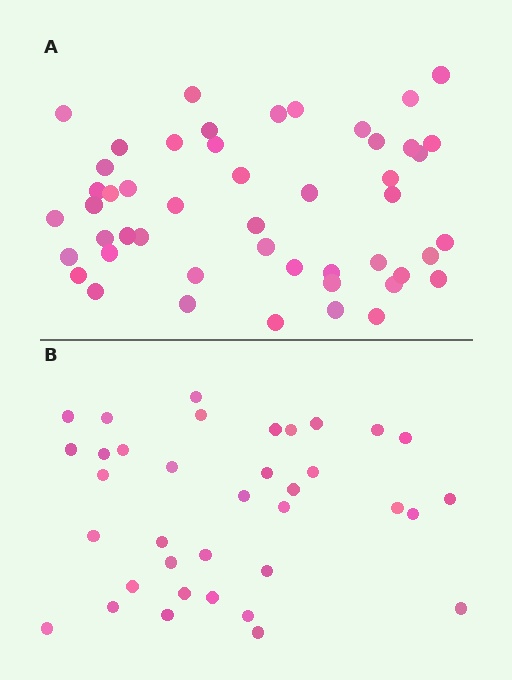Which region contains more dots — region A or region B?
Region A (the top region) has more dots.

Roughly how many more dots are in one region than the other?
Region A has approximately 15 more dots than region B.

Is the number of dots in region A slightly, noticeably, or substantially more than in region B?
Region A has noticeably more, but not dramatically so. The ratio is roughly 1.4 to 1.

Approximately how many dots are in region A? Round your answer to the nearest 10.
About 50 dots. (The exact count is 49, which rounds to 50.)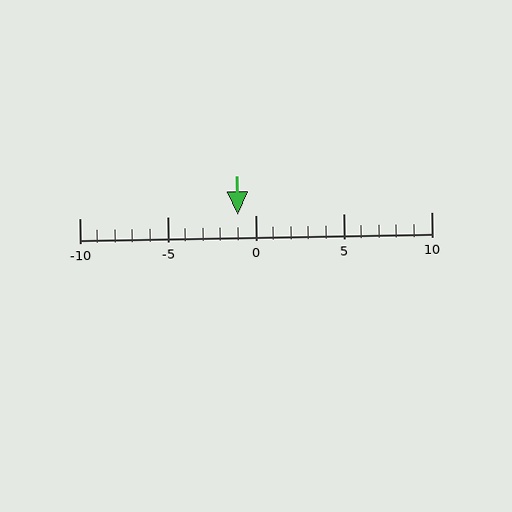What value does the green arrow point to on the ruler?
The green arrow points to approximately -1.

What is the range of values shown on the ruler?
The ruler shows values from -10 to 10.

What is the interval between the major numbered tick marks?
The major tick marks are spaced 5 units apart.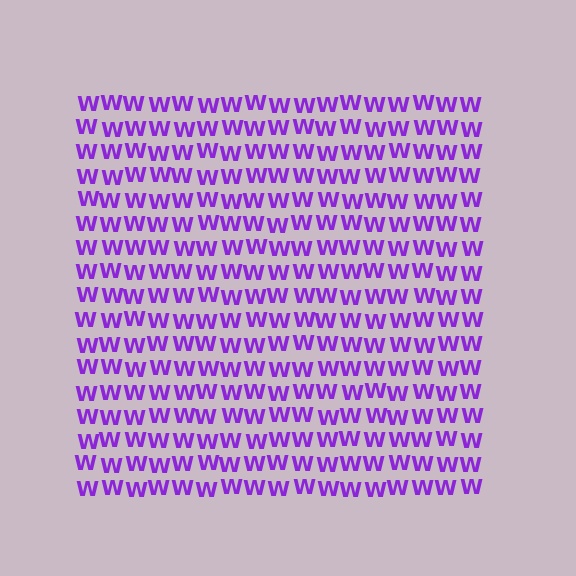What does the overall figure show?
The overall figure shows a square.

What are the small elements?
The small elements are letter W's.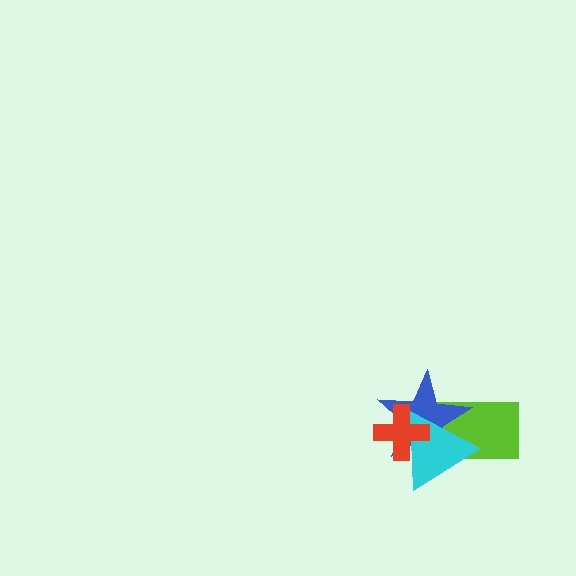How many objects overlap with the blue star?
3 objects overlap with the blue star.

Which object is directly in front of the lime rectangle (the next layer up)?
The blue star is directly in front of the lime rectangle.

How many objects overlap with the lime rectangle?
2 objects overlap with the lime rectangle.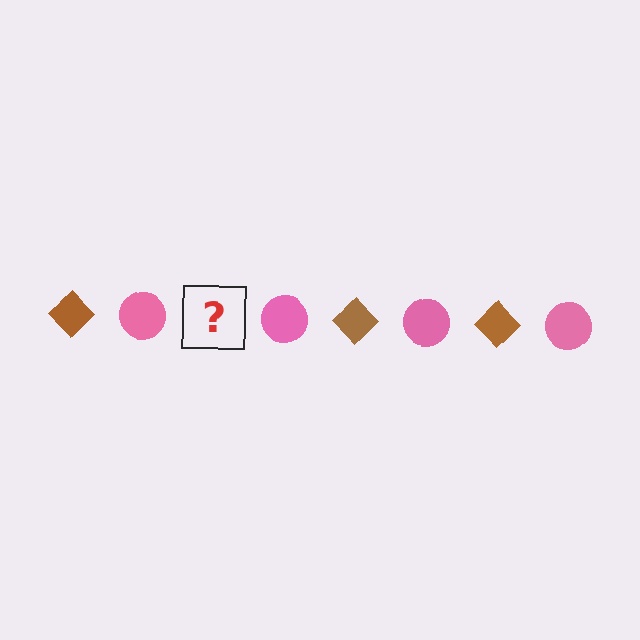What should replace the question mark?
The question mark should be replaced with a brown diamond.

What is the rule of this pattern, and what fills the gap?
The rule is that the pattern alternates between brown diamond and pink circle. The gap should be filled with a brown diamond.